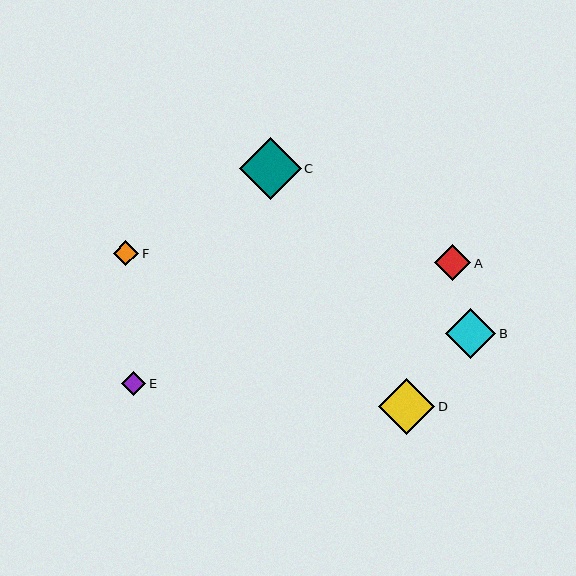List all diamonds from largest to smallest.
From largest to smallest: C, D, B, A, F, E.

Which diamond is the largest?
Diamond C is the largest with a size of approximately 62 pixels.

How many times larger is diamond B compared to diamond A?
Diamond B is approximately 1.4 times the size of diamond A.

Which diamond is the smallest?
Diamond E is the smallest with a size of approximately 24 pixels.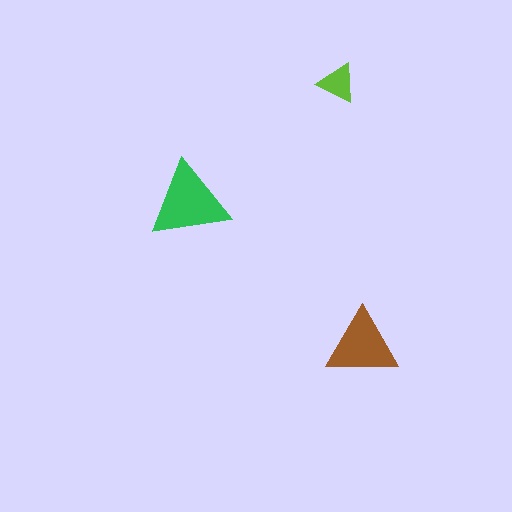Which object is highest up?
The lime triangle is topmost.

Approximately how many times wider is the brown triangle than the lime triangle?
About 2 times wider.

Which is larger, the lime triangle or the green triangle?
The green one.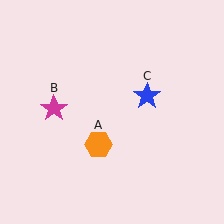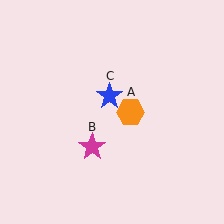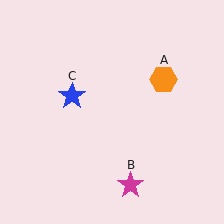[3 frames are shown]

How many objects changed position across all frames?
3 objects changed position: orange hexagon (object A), magenta star (object B), blue star (object C).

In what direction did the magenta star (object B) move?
The magenta star (object B) moved down and to the right.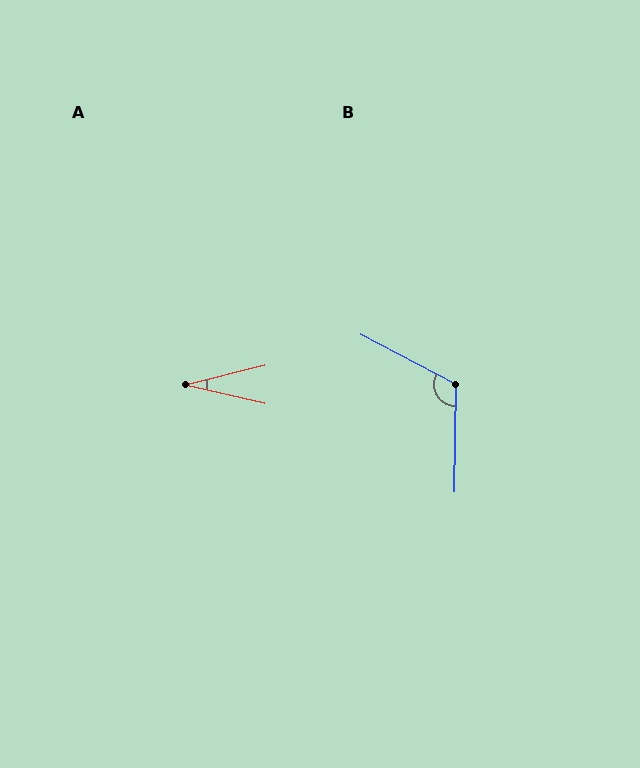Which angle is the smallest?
A, at approximately 27 degrees.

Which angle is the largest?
B, at approximately 117 degrees.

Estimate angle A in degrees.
Approximately 27 degrees.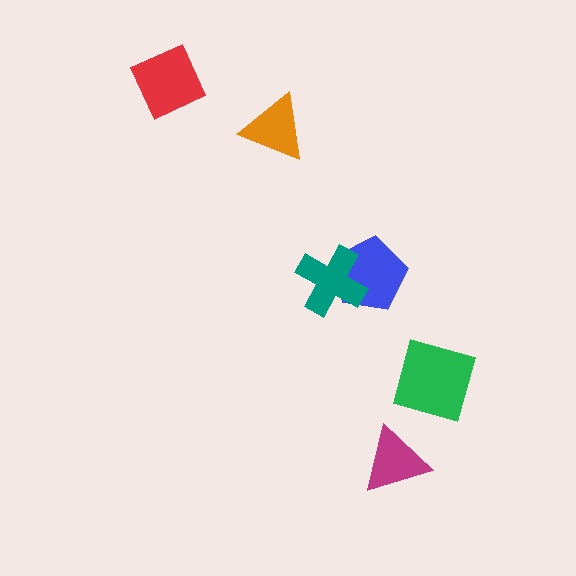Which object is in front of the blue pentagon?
The teal cross is in front of the blue pentagon.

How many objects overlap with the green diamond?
0 objects overlap with the green diamond.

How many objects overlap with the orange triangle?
0 objects overlap with the orange triangle.